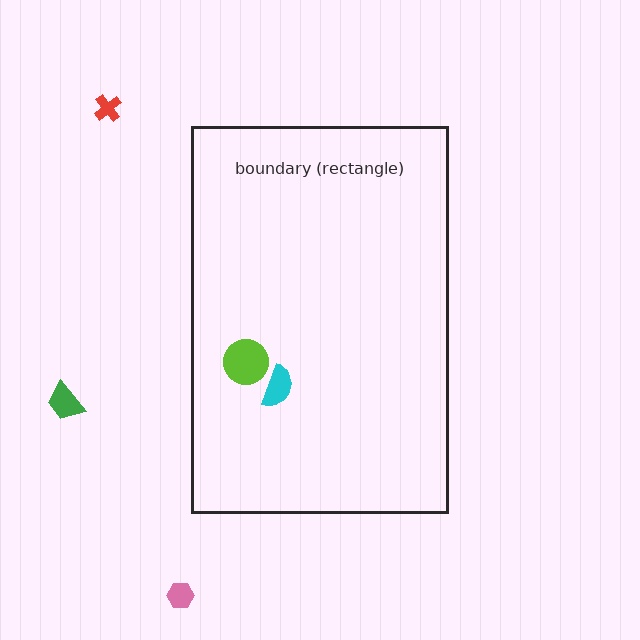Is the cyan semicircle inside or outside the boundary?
Inside.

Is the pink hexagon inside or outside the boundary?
Outside.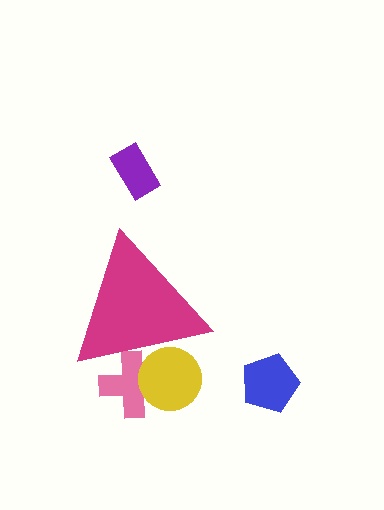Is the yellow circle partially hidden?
Yes, the yellow circle is partially hidden behind the magenta triangle.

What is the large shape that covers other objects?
A magenta triangle.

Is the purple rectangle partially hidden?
No, the purple rectangle is fully visible.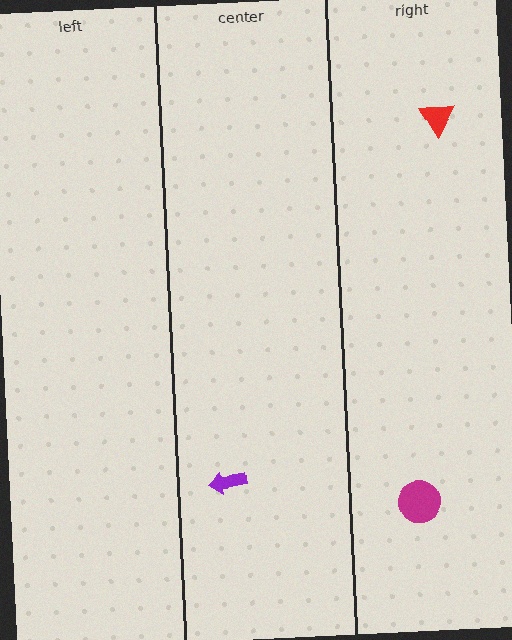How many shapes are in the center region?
1.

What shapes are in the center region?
The purple arrow.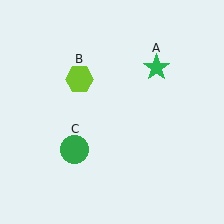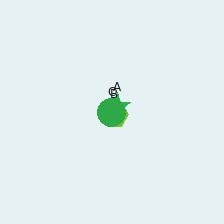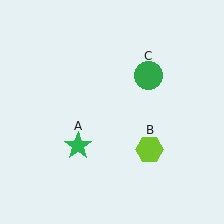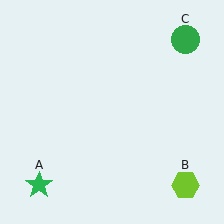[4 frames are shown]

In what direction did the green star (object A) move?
The green star (object A) moved down and to the left.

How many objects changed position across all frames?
3 objects changed position: green star (object A), lime hexagon (object B), green circle (object C).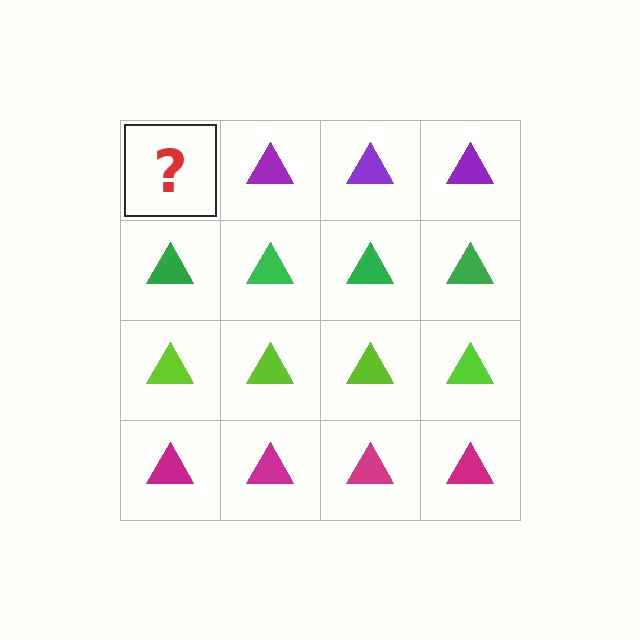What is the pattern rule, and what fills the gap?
The rule is that each row has a consistent color. The gap should be filled with a purple triangle.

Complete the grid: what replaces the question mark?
The question mark should be replaced with a purple triangle.